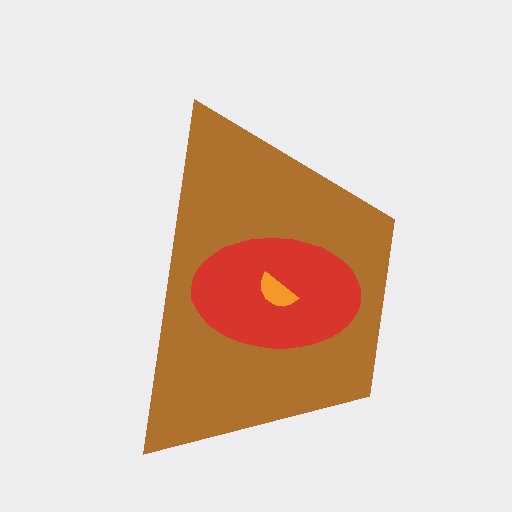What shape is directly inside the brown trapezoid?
The red ellipse.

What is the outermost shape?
The brown trapezoid.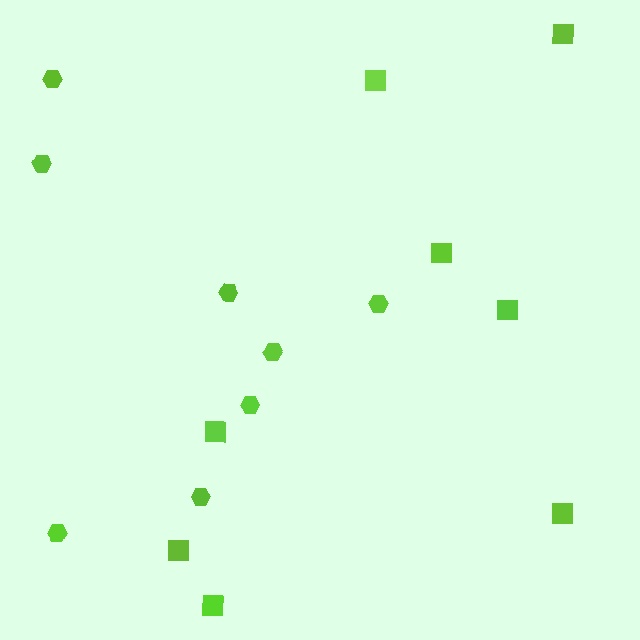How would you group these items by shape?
There are 2 groups: one group of squares (8) and one group of hexagons (8).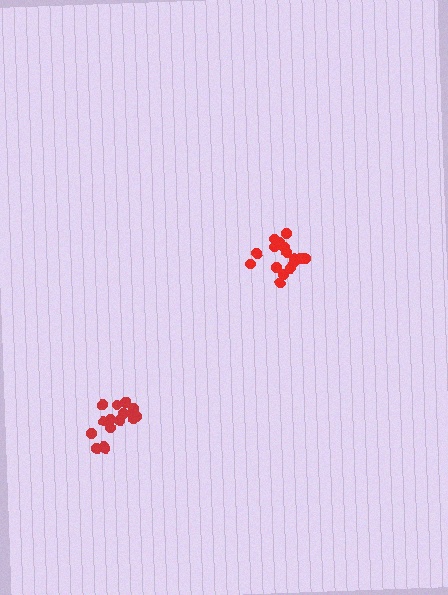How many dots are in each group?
Group 1: 16 dots, Group 2: 16 dots (32 total).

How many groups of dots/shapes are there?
There are 2 groups.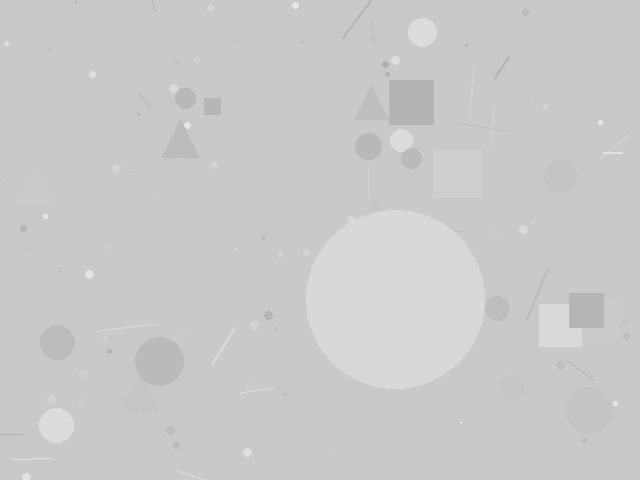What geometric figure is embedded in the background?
A circle is embedded in the background.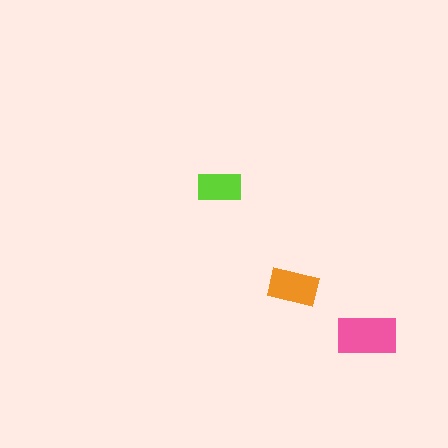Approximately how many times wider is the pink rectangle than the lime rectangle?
About 1.5 times wider.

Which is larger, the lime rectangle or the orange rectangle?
The orange one.